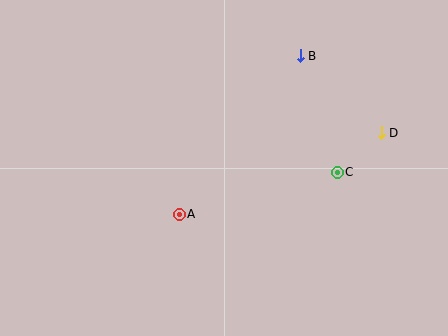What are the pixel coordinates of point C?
Point C is at (337, 172).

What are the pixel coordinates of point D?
Point D is at (381, 133).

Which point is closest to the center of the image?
Point A at (179, 214) is closest to the center.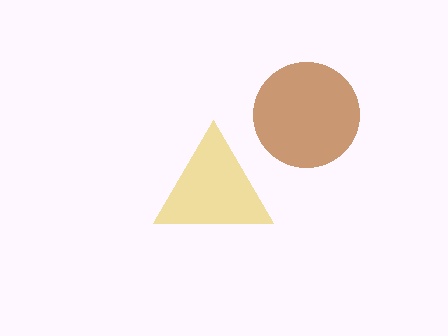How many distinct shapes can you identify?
There are 2 distinct shapes: a brown circle, a yellow triangle.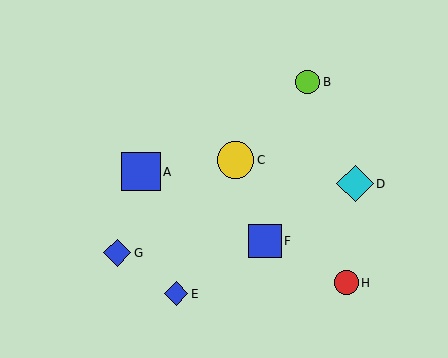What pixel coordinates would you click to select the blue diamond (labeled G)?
Click at (117, 253) to select the blue diamond G.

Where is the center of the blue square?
The center of the blue square is at (265, 241).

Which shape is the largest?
The blue square (labeled A) is the largest.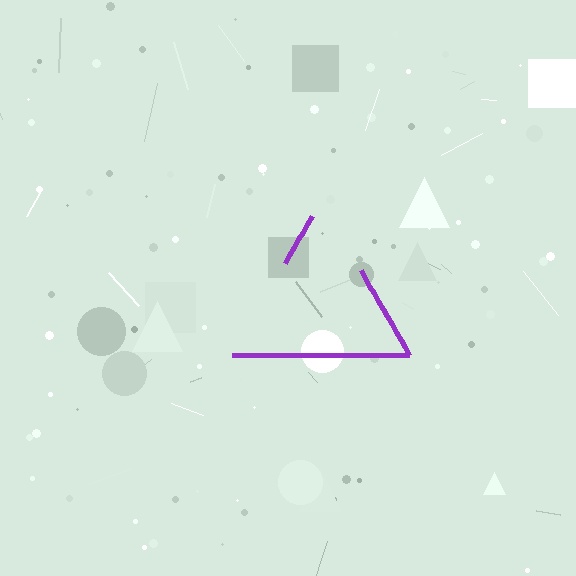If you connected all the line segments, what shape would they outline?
They would outline a triangle.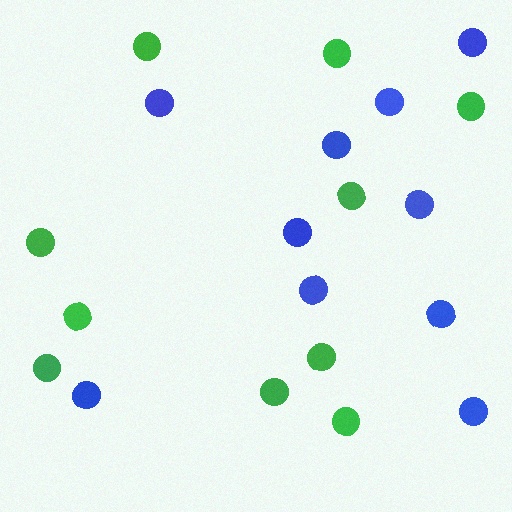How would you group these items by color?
There are 2 groups: one group of green circles (10) and one group of blue circles (10).